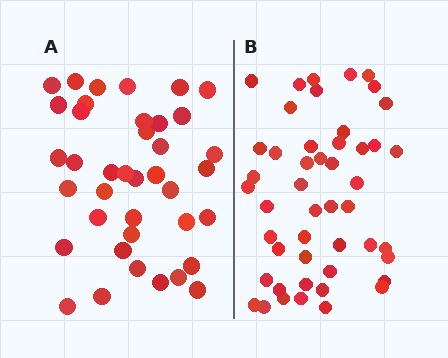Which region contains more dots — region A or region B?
Region B (the right region) has more dots.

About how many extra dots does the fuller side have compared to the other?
Region B has roughly 8 or so more dots than region A.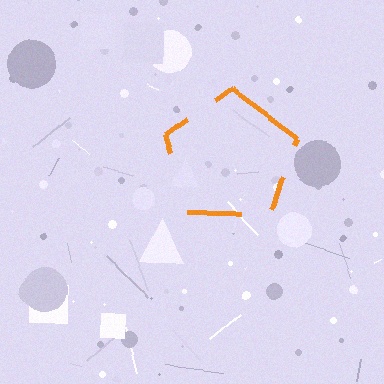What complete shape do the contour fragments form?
The contour fragments form a pentagon.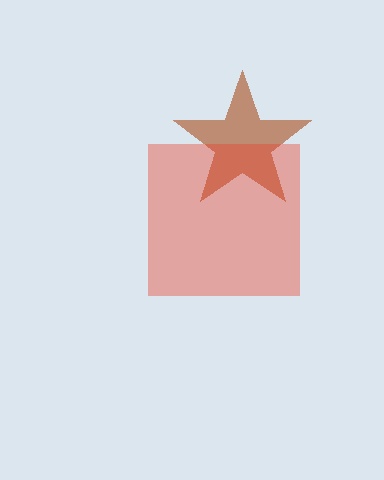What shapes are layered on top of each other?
The layered shapes are: a brown star, a red square.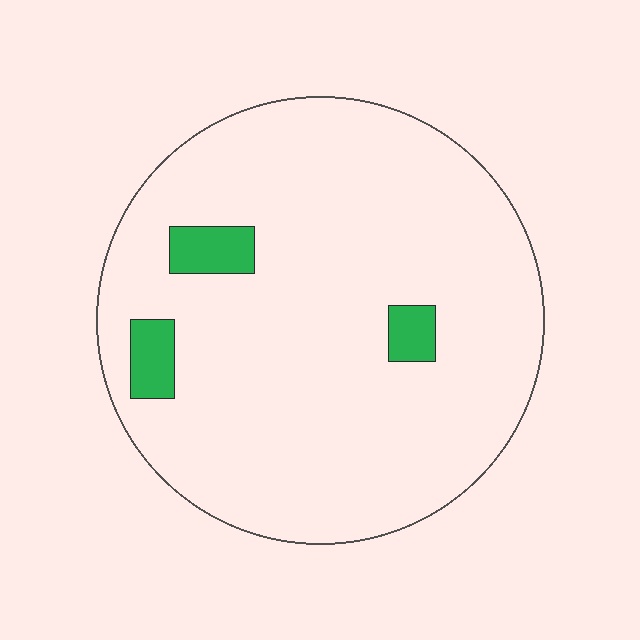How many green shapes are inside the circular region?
3.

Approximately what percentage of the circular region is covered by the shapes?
Approximately 5%.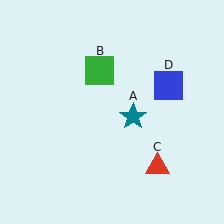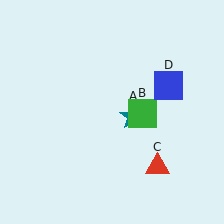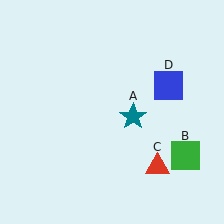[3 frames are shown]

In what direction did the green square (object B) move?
The green square (object B) moved down and to the right.